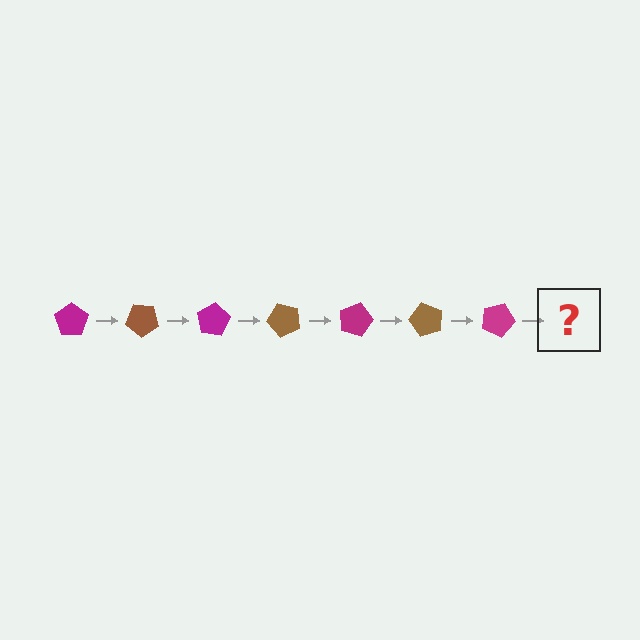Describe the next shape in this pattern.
It should be a brown pentagon, rotated 280 degrees from the start.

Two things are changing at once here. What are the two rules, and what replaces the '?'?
The two rules are that it rotates 40 degrees each step and the color cycles through magenta and brown. The '?' should be a brown pentagon, rotated 280 degrees from the start.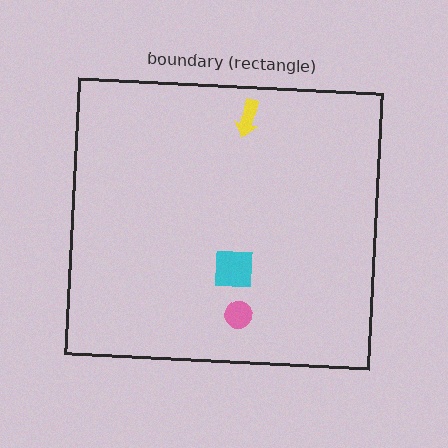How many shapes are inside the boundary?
3 inside, 0 outside.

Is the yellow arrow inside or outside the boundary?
Inside.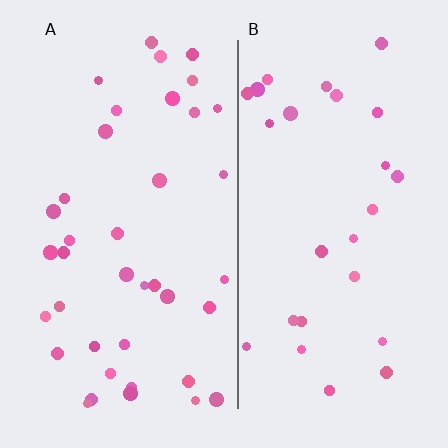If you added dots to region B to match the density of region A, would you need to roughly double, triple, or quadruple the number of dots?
Approximately double.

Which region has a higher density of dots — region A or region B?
A (the left).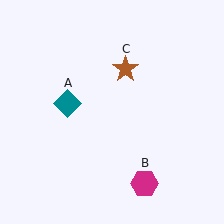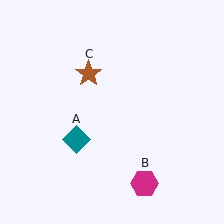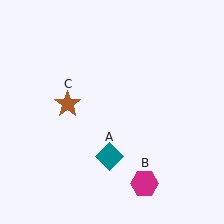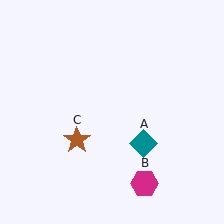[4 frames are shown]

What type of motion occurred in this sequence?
The teal diamond (object A), brown star (object C) rotated counterclockwise around the center of the scene.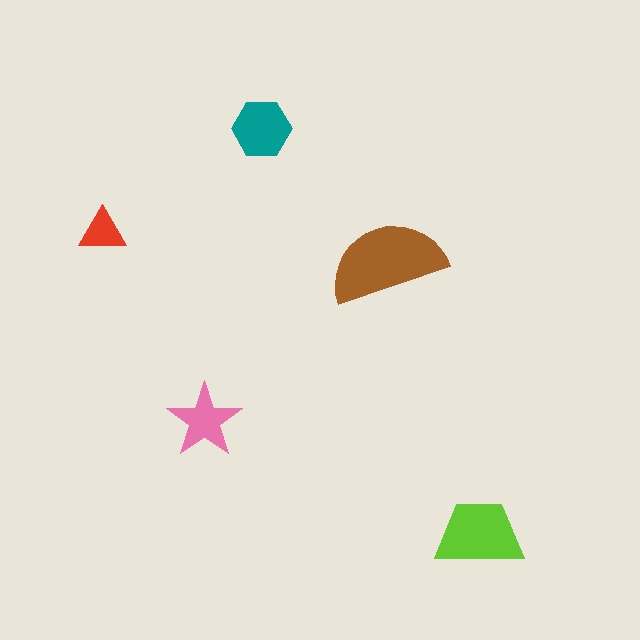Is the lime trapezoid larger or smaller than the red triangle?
Larger.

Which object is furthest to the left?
The red triangle is leftmost.